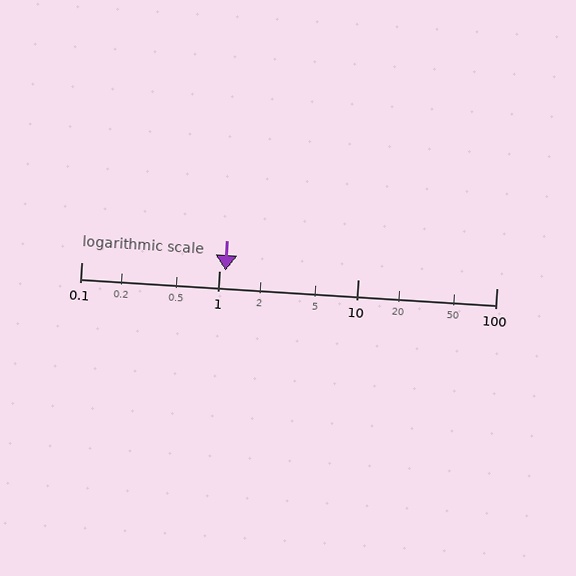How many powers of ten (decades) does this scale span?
The scale spans 3 decades, from 0.1 to 100.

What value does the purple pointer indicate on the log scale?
The pointer indicates approximately 1.1.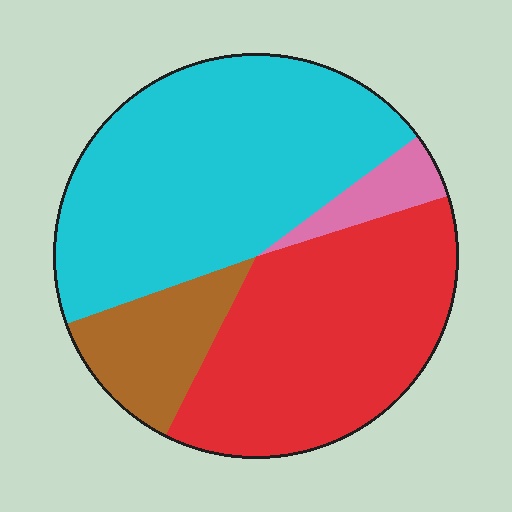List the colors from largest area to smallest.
From largest to smallest: cyan, red, brown, pink.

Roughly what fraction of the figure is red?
Red covers around 35% of the figure.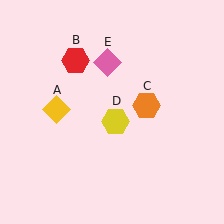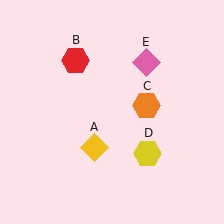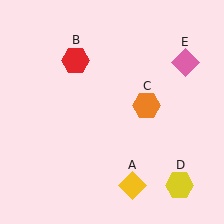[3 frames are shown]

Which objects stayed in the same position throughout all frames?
Red hexagon (object B) and orange hexagon (object C) remained stationary.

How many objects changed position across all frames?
3 objects changed position: yellow diamond (object A), yellow hexagon (object D), pink diamond (object E).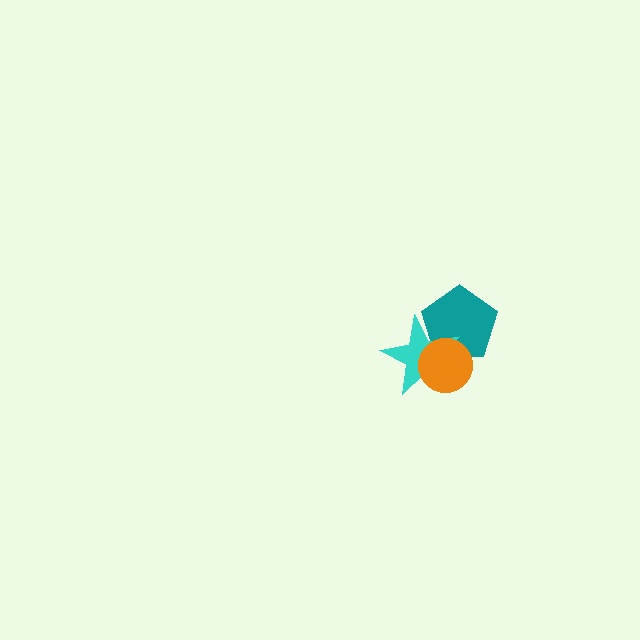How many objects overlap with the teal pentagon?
2 objects overlap with the teal pentagon.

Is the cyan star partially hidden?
Yes, it is partially covered by another shape.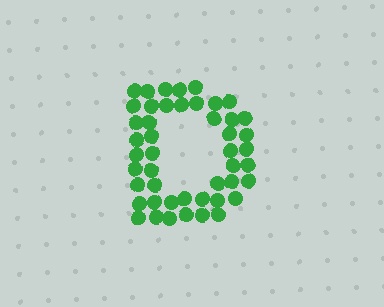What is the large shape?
The large shape is the letter D.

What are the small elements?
The small elements are circles.